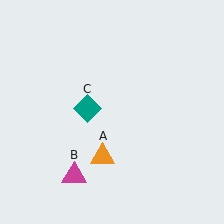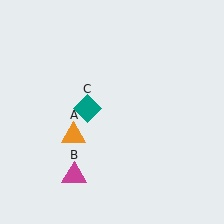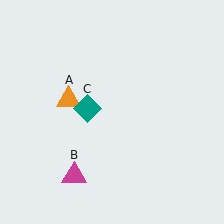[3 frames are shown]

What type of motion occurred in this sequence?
The orange triangle (object A) rotated clockwise around the center of the scene.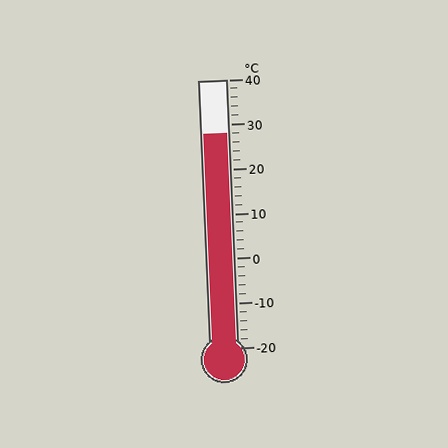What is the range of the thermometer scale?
The thermometer scale ranges from -20°C to 40°C.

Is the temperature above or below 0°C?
The temperature is above 0°C.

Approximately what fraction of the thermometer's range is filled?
The thermometer is filled to approximately 80% of its range.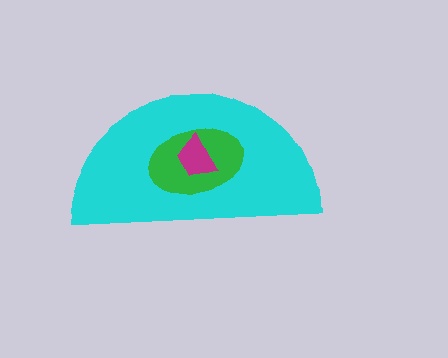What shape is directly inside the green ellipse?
The magenta trapezoid.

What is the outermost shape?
The cyan semicircle.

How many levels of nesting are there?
3.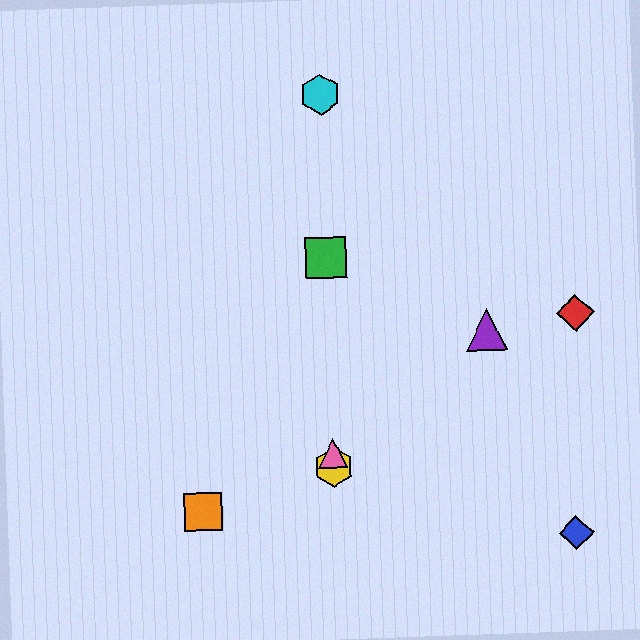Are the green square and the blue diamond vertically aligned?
No, the green square is at x≈326 and the blue diamond is at x≈577.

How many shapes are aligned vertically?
4 shapes (the green square, the yellow hexagon, the cyan hexagon, the pink triangle) are aligned vertically.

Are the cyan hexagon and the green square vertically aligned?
Yes, both are at x≈320.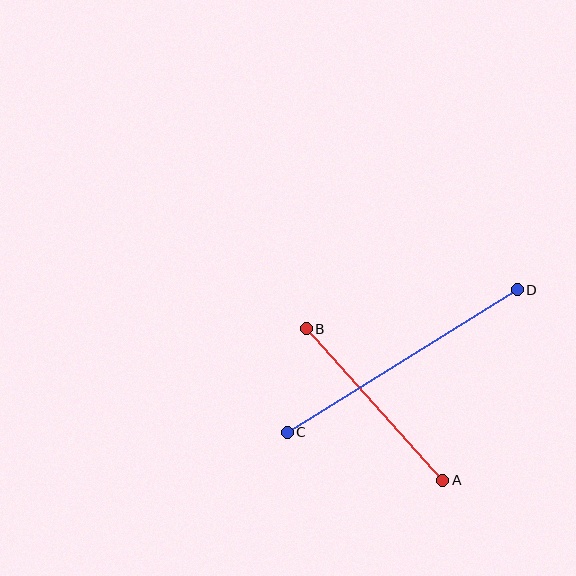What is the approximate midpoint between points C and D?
The midpoint is at approximately (402, 361) pixels.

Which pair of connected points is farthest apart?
Points C and D are farthest apart.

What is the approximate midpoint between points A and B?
The midpoint is at approximately (374, 404) pixels.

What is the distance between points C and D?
The distance is approximately 271 pixels.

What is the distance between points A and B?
The distance is approximately 204 pixels.